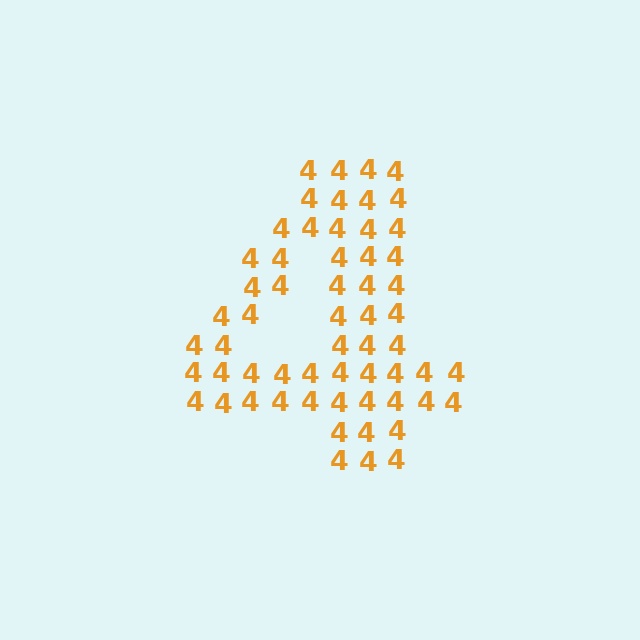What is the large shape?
The large shape is the digit 4.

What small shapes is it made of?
It is made of small digit 4's.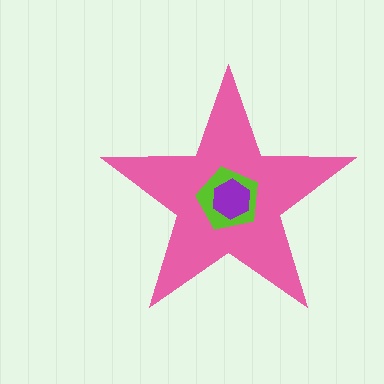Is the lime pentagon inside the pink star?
Yes.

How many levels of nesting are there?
3.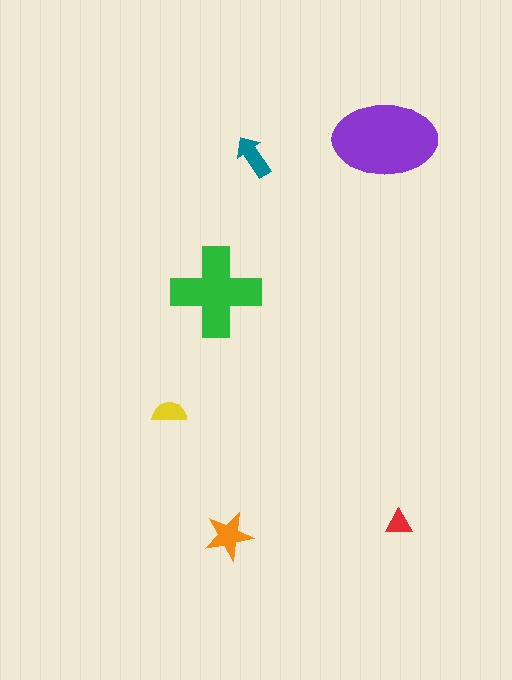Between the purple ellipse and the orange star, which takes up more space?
The purple ellipse.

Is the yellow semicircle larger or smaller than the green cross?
Smaller.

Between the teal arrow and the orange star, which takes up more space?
The orange star.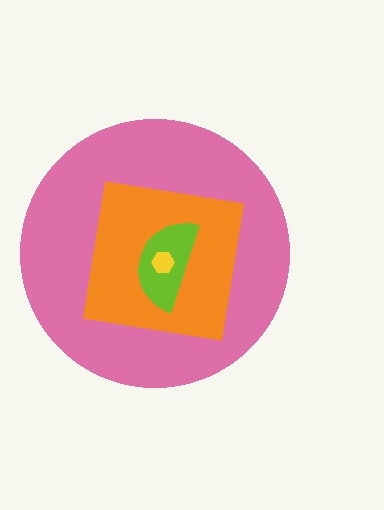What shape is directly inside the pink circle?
The orange square.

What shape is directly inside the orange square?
The lime semicircle.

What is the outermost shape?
The pink circle.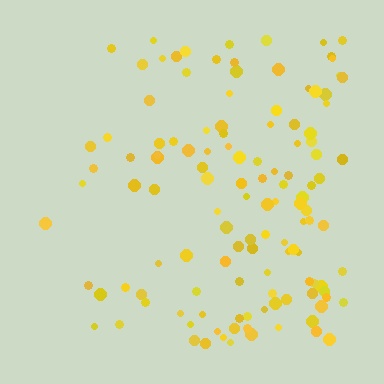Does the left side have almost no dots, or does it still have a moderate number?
Still a moderate number, just noticeably fewer than the right.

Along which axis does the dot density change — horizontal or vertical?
Horizontal.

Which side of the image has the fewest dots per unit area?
The left.